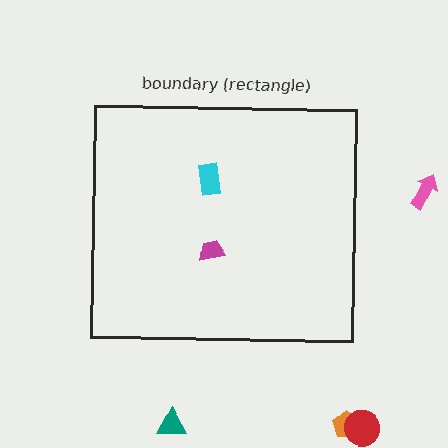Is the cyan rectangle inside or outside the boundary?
Inside.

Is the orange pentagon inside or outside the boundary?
Outside.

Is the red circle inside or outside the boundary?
Outside.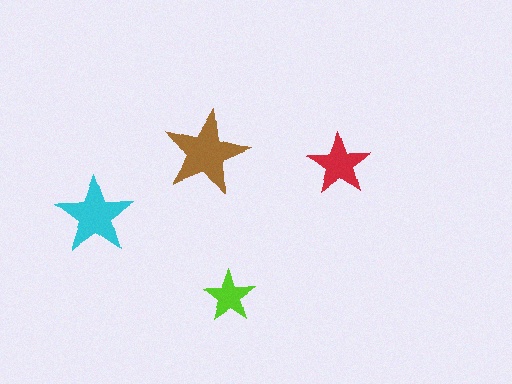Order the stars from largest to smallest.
the brown one, the cyan one, the red one, the lime one.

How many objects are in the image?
There are 4 objects in the image.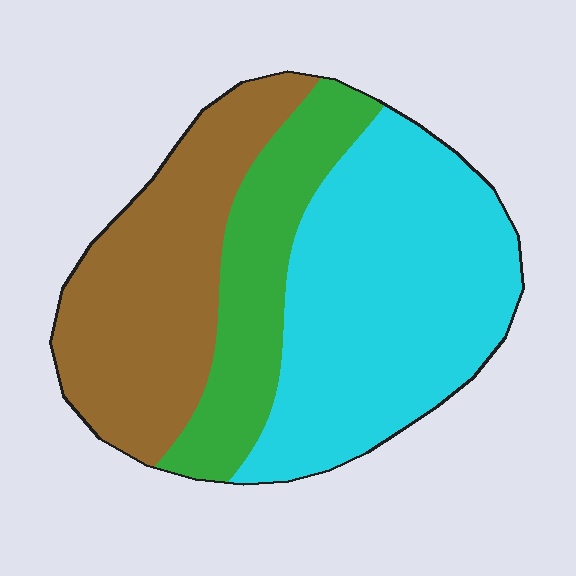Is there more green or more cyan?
Cyan.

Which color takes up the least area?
Green, at roughly 20%.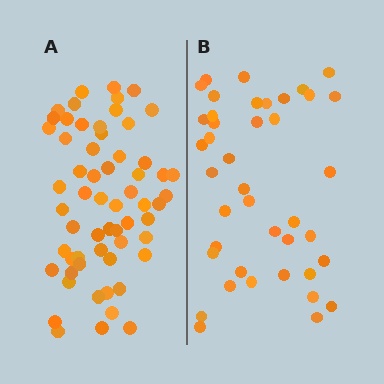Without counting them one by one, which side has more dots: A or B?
Region A (the left region) has more dots.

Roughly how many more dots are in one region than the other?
Region A has approximately 20 more dots than region B.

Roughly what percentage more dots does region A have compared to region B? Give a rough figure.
About 45% more.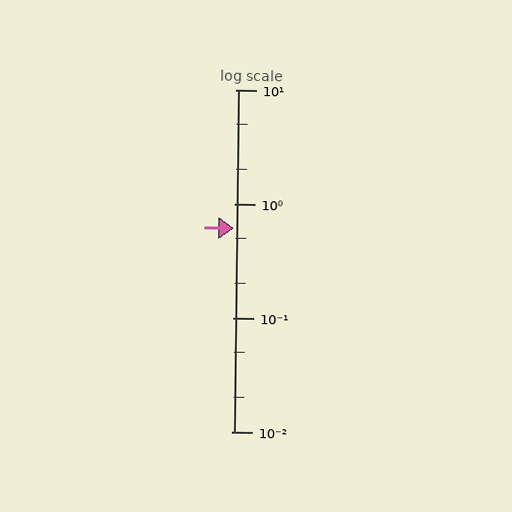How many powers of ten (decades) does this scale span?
The scale spans 3 decades, from 0.01 to 10.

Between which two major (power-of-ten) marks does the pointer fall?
The pointer is between 0.1 and 1.